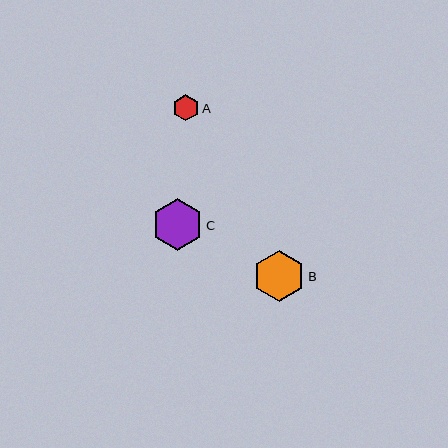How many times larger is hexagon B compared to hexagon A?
Hexagon B is approximately 2.0 times the size of hexagon A.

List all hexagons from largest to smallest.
From largest to smallest: C, B, A.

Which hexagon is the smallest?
Hexagon A is the smallest with a size of approximately 26 pixels.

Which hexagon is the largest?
Hexagon C is the largest with a size of approximately 52 pixels.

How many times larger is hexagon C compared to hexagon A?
Hexagon C is approximately 2.0 times the size of hexagon A.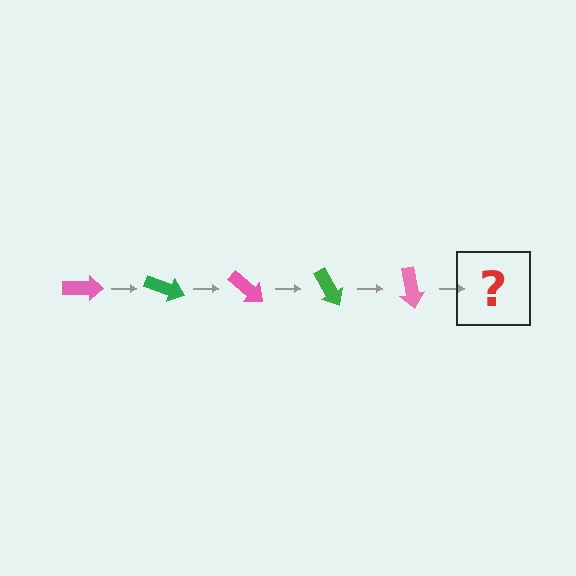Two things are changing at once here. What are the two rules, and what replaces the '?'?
The two rules are that it rotates 20 degrees each step and the color cycles through pink and green. The '?' should be a green arrow, rotated 100 degrees from the start.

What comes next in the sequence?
The next element should be a green arrow, rotated 100 degrees from the start.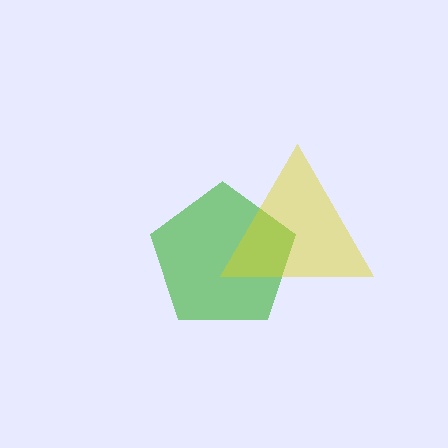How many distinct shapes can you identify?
There are 2 distinct shapes: a green pentagon, a yellow triangle.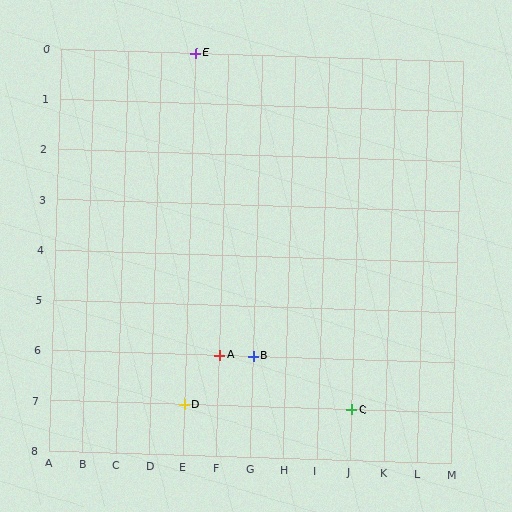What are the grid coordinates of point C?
Point C is at grid coordinates (J, 7).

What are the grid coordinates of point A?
Point A is at grid coordinates (F, 6).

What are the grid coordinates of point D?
Point D is at grid coordinates (E, 7).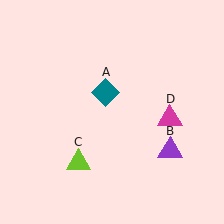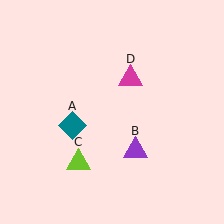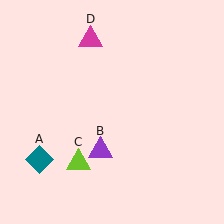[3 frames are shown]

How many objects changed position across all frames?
3 objects changed position: teal diamond (object A), purple triangle (object B), magenta triangle (object D).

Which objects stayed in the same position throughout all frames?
Lime triangle (object C) remained stationary.